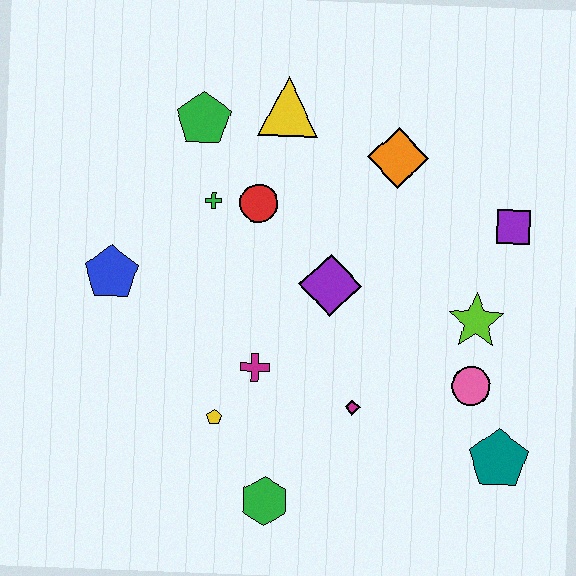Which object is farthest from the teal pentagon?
The green pentagon is farthest from the teal pentagon.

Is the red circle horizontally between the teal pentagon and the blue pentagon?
Yes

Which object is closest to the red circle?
The green cross is closest to the red circle.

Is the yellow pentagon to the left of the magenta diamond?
Yes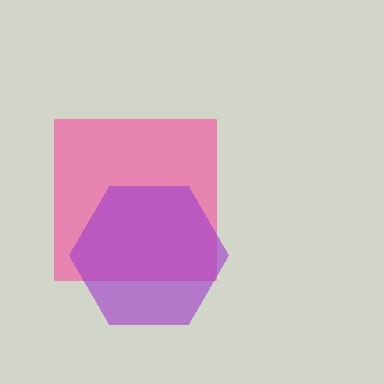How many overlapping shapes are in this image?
There are 2 overlapping shapes in the image.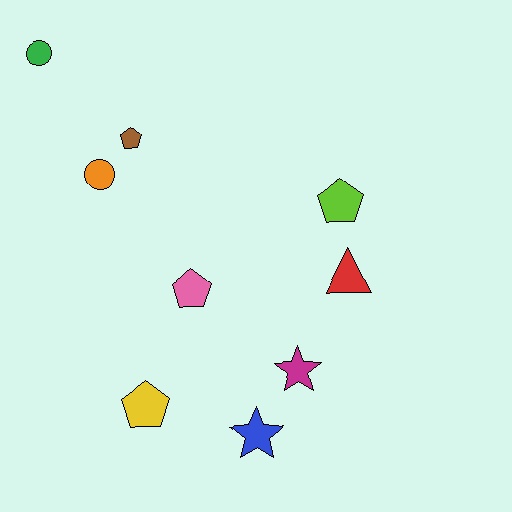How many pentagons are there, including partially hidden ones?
There are 4 pentagons.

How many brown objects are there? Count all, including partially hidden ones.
There is 1 brown object.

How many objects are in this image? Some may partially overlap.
There are 9 objects.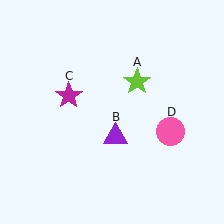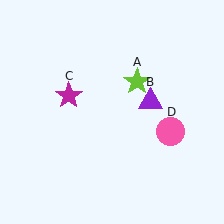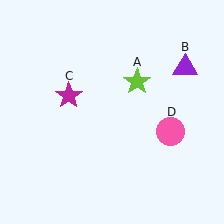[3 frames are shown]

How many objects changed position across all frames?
1 object changed position: purple triangle (object B).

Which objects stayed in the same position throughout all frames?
Lime star (object A) and magenta star (object C) and pink circle (object D) remained stationary.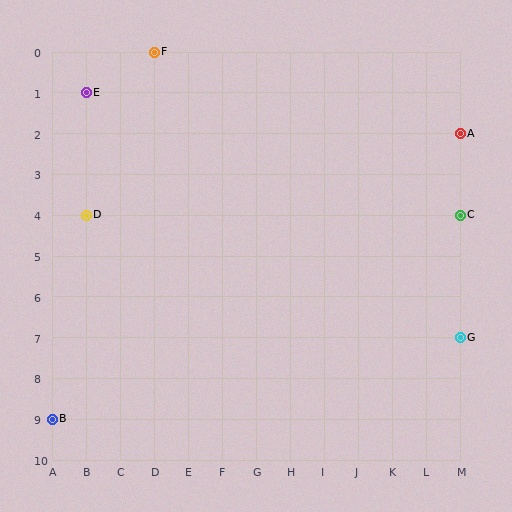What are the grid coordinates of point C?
Point C is at grid coordinates (M, 4).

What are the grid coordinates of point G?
Point G is at grid coordinates (M, 7).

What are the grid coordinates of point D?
Point D is at grid coordinates (B, 4).